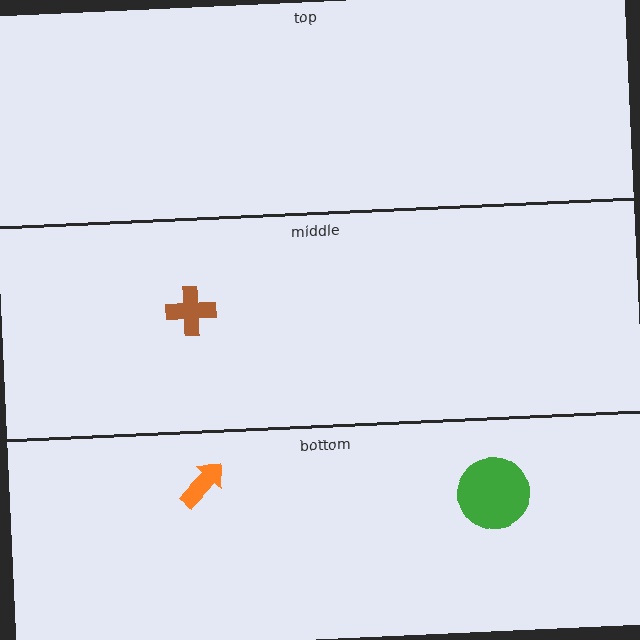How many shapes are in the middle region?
1.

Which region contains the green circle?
The bottom region.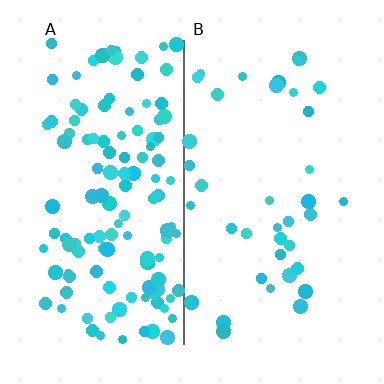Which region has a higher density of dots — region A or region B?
A (the left).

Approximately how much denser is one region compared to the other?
Approximately 3.2× — region A over region B.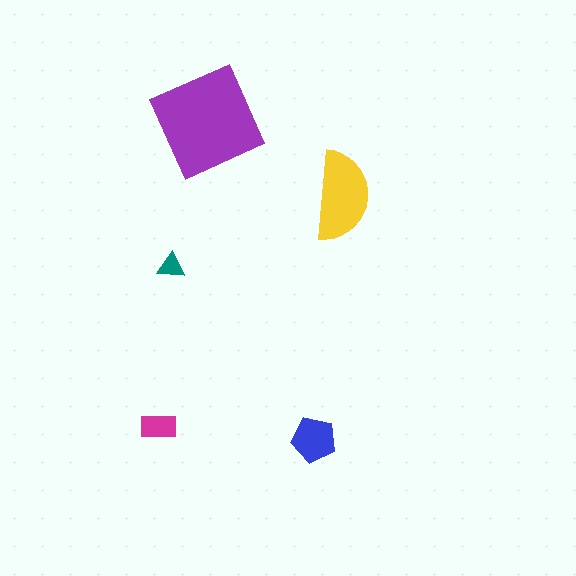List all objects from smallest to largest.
The teal triangle, the magenta rectangle, the blue pentagon, the yellow semicircle, the purple diamond.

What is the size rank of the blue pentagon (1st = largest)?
3rd.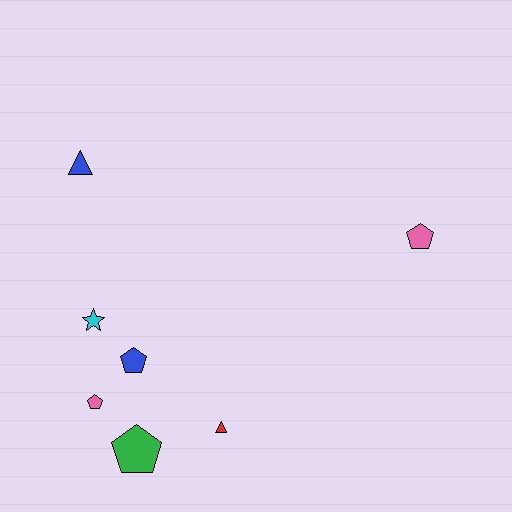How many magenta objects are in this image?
There are no magenta objects.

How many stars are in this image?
There is 1 star.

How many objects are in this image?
There are 7 objects.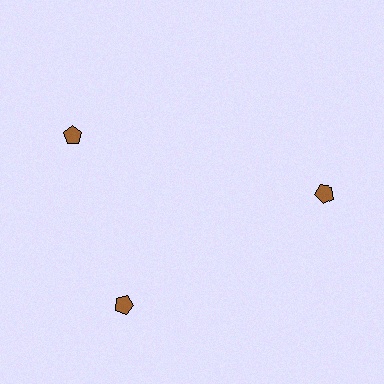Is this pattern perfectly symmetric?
No. The 3 brown pentagons are arranged in a ring, but one element near the 11 o'clock position is rotated out of alignment along the ring, breaking the 3-fold rotational symmetry.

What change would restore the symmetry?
The symmetry would be restored by rotating it back into even spacing with its neighbors so that all 3 pentagons sit at equal angles and equal distance from the center.